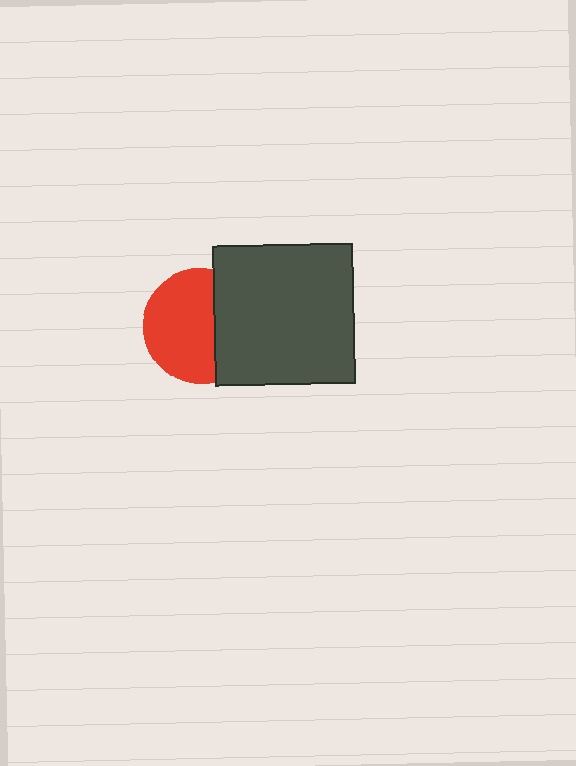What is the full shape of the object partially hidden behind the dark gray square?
The partially hidden object is a red circle.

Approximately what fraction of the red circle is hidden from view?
Roughly 35% of the red circle is hidden behind the dark gray square.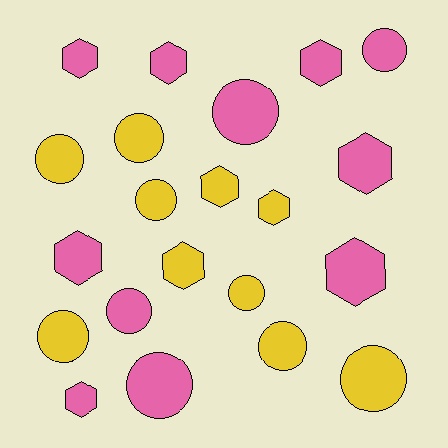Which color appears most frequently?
Pink, with 11 objects.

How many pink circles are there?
There are 4 pink circles.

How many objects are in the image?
There are 21 objects.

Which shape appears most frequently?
Circle, with 11 objects.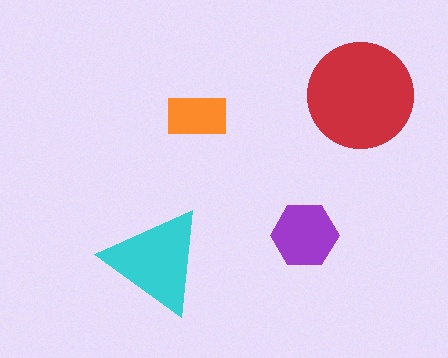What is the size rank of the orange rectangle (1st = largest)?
4th.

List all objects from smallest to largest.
The orange rectangle, the purple hexagon, the cyan triangle, the red circle.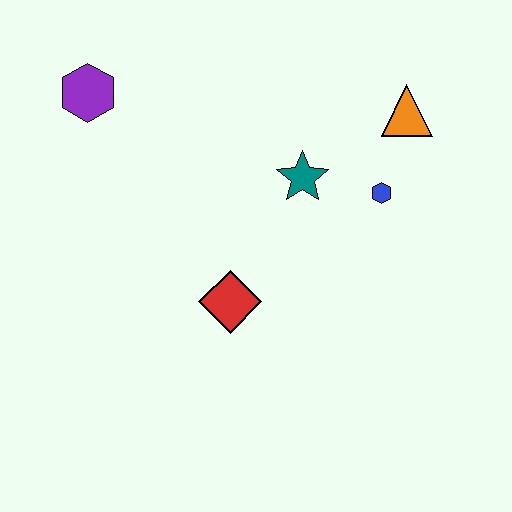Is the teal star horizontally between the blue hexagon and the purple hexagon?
Yes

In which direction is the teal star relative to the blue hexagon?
The teal star is to the left of the blue hexagon.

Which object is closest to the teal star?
The blue hexagon is closest to the teal star.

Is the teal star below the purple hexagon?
Yes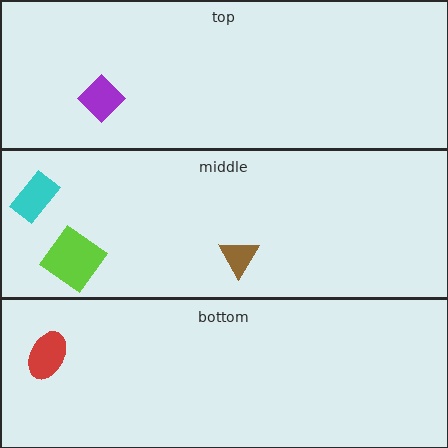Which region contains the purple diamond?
The top region.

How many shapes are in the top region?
1.